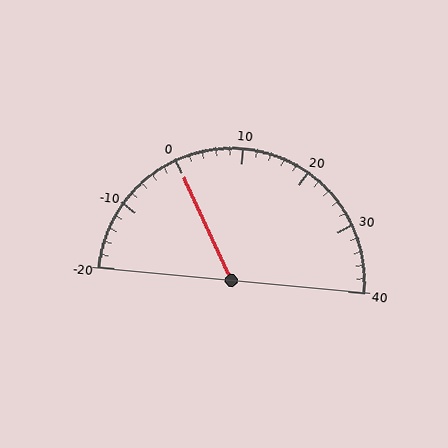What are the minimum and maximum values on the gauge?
The gauge ranges from -20 to 40.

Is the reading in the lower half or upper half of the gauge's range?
The reading is in the lower half of the range (-20 to 40).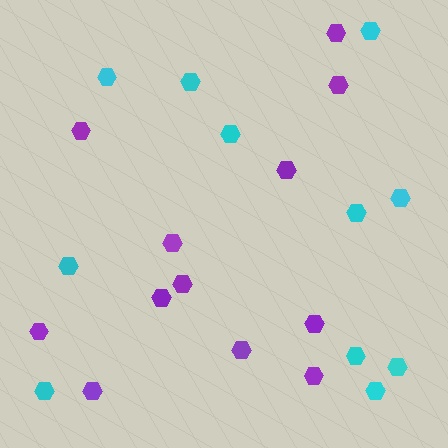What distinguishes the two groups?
There are 2 groups: one group of purple hexagons (12) and one group of cyan hexagons (11).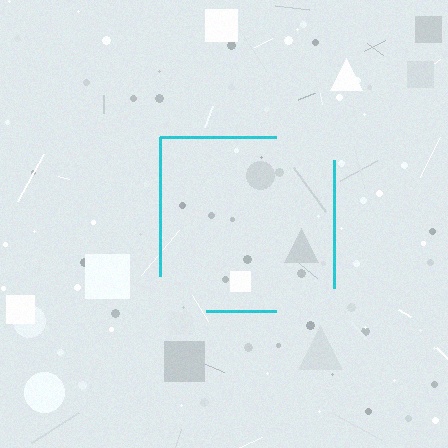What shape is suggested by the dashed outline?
The dashed outline suggests a square.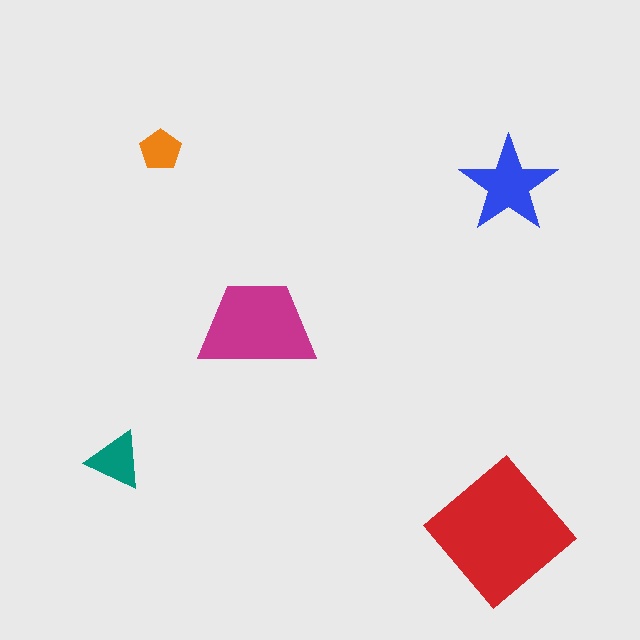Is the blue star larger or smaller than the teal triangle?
Larger.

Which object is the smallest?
The orange pentagon.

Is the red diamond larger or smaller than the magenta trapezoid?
Larger.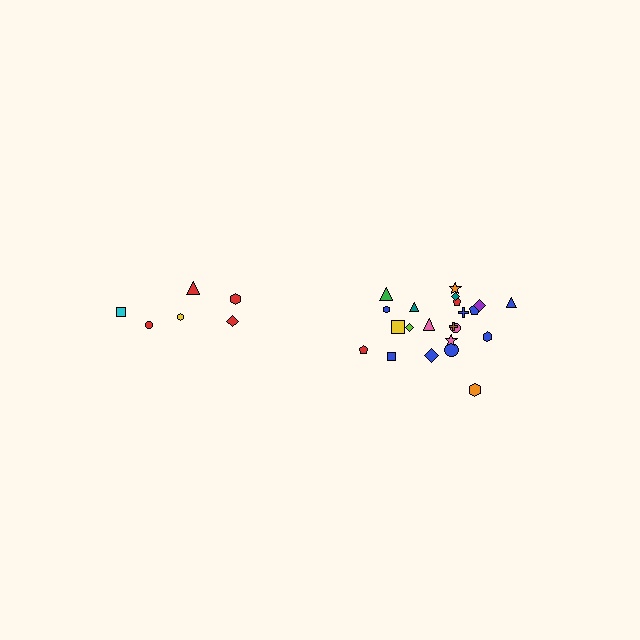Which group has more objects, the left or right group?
The right group.